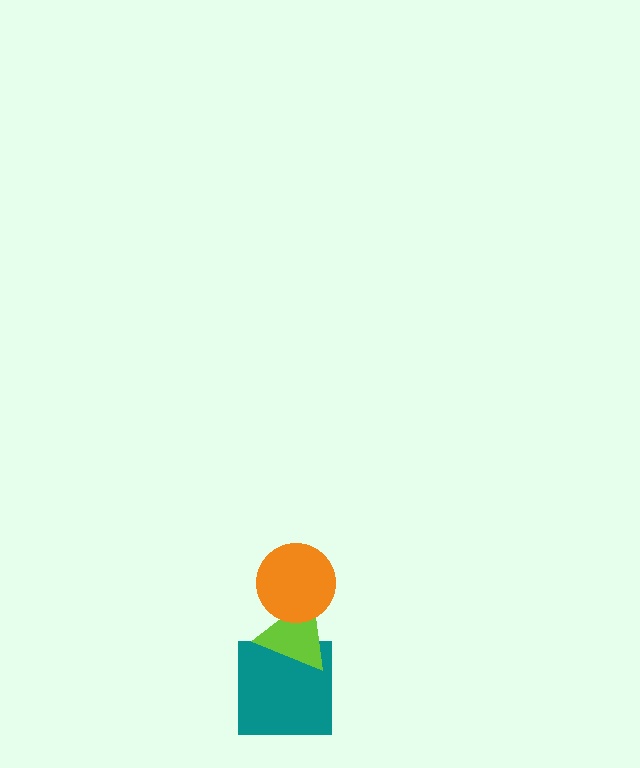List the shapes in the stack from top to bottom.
From top to bottom: the orange circle, the lime triangle, the teal square.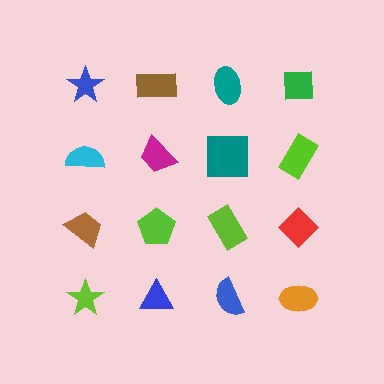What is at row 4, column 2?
A blue triangle.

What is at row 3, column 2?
A lime pentagon.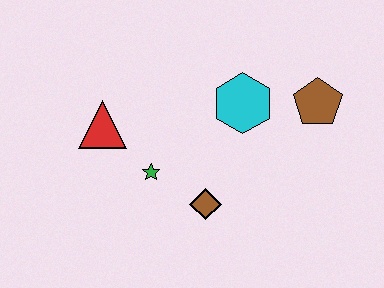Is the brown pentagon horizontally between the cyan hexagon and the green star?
No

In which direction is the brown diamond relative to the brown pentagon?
The brown diamond is to the left of the brown pentagon.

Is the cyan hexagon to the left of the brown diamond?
No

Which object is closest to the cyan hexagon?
The brown pentagon is closest to the cyan hexagon.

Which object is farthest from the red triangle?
The brown pentagon is farthest from the red triangle.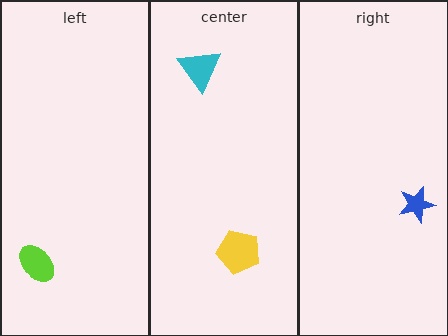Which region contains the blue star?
The right region.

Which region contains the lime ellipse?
The left region.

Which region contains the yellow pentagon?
The center region.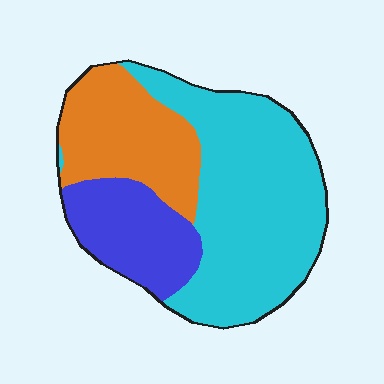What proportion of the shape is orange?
Orange takes up about one quarter (1/4) of the shape.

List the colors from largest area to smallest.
From largest to smallest: cyan, orange, blue.